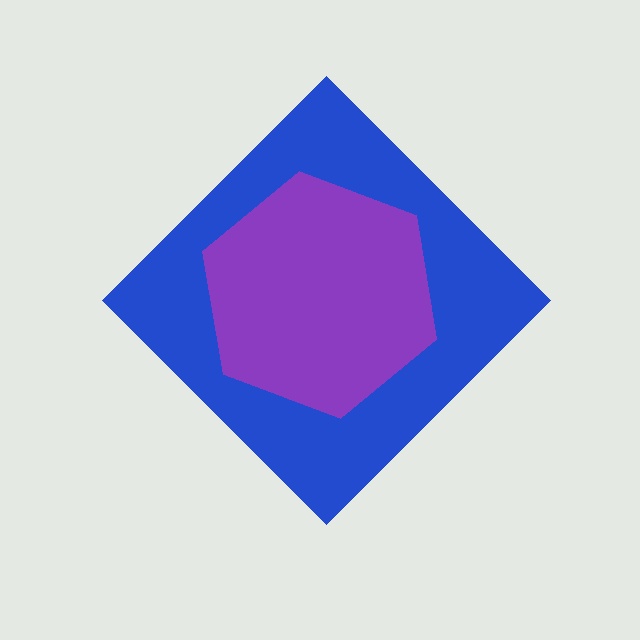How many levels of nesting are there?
2.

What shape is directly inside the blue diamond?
The purple hexagon.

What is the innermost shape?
The purple hexagon.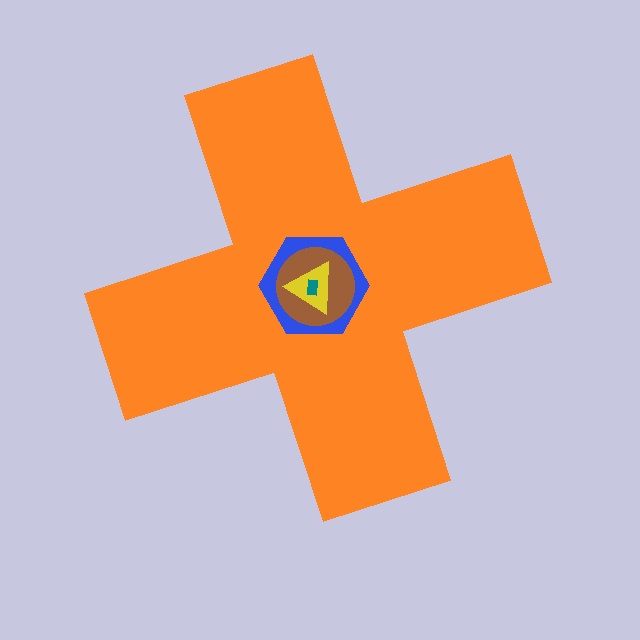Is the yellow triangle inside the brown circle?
Yes.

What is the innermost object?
The teal rectangle.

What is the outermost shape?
The orange cross.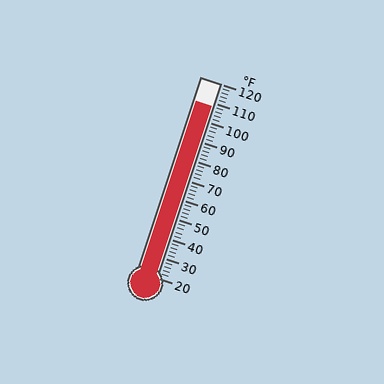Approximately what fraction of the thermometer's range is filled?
The thermometer is filled to approximately 90% of its range.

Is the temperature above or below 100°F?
The temperature is above 100°F.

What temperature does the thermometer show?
The thermometer shows approximately 108°F.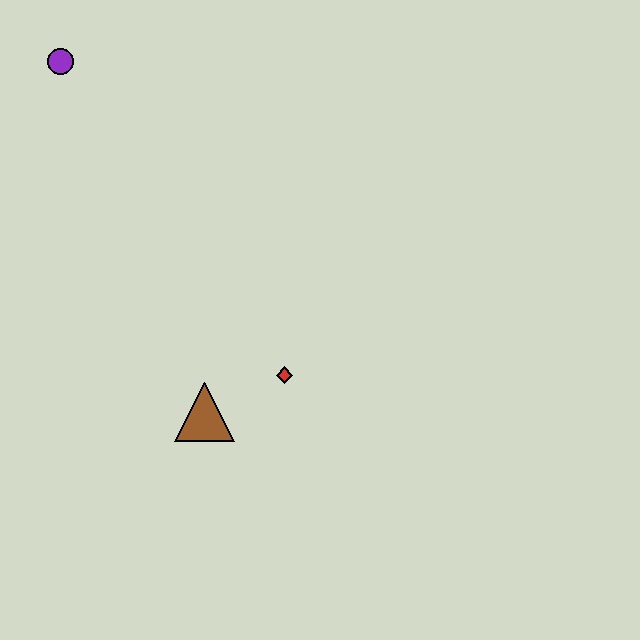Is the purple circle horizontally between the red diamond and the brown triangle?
No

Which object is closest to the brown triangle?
The red diamond is closest to the brown triangle.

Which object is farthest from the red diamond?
The purple circle is farthest from the red diamond.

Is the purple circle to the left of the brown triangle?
Yes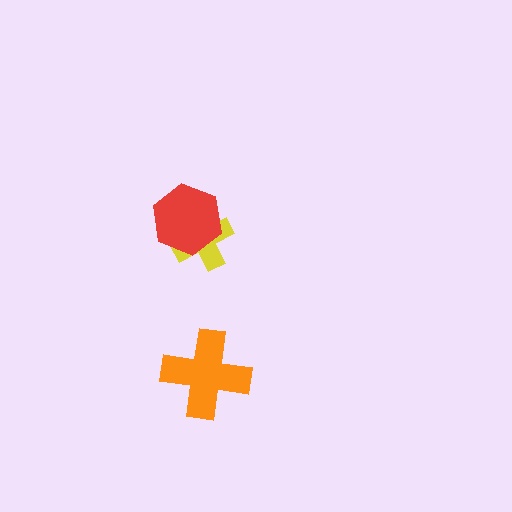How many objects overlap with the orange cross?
0 objects overlap with the orange cross.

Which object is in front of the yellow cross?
The red hexagon is in front of the yellow cross.